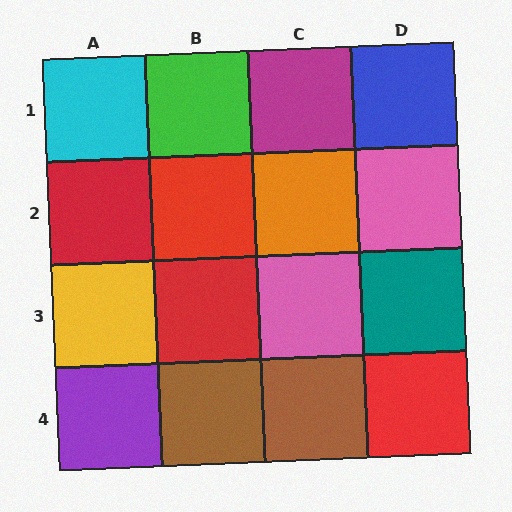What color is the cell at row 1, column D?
Blue.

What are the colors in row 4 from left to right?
Purple, brown, brown, red.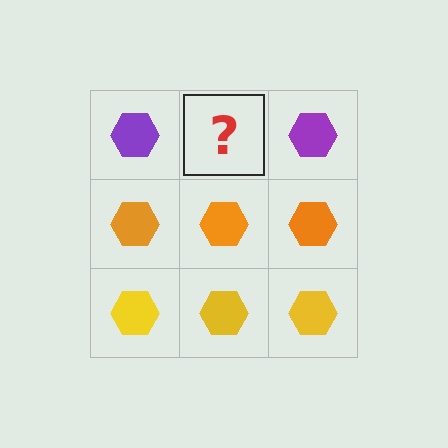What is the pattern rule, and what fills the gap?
The rule is that each row has a consistent color. The gap should be filled with a purple hexagon.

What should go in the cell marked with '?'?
The missing cell should contain a purple hexagon.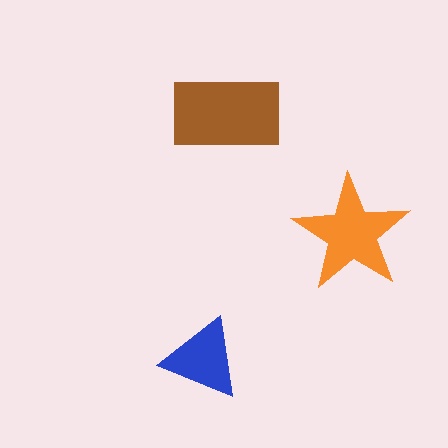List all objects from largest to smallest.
The brown rectangle, the orange star, the blue triangle.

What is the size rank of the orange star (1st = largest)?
2nd.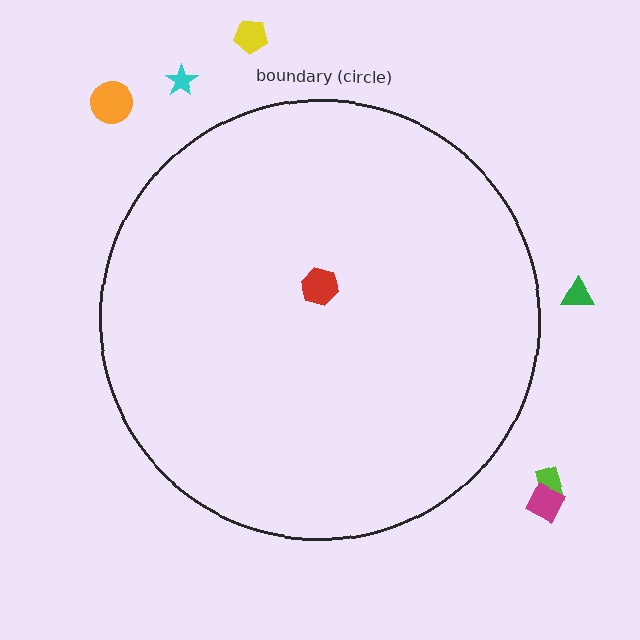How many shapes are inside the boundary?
1 inside, 6 outside.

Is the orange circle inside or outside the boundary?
Outside.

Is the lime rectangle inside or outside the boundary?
Outside.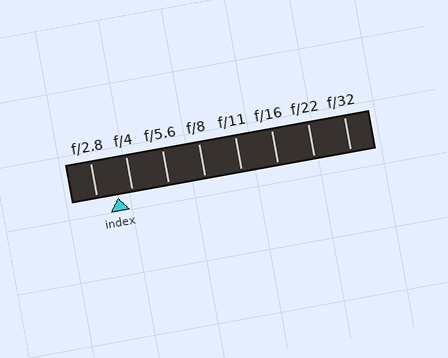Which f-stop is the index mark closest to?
The index mark is closest to f/4.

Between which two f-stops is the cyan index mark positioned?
The index mark is between f/2.8 and f/4.